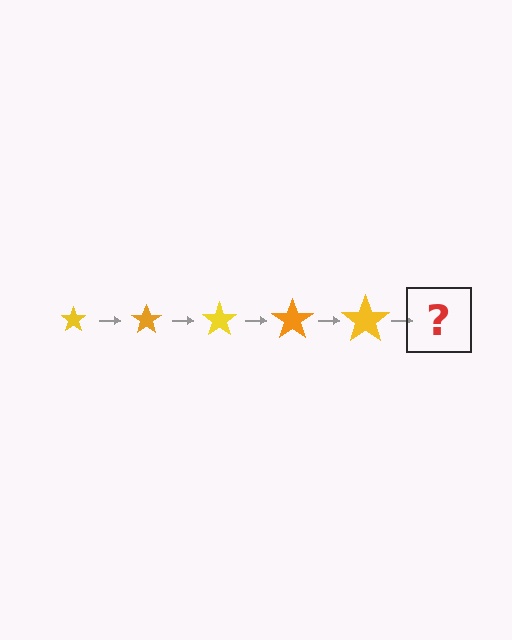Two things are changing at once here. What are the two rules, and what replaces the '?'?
The two rules are that the star grows larger each step and the color cycles through yellow and orange. The '?' should be an orange star, larger than the previous one.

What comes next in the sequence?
The next element should be an orange star, larger than the previous one.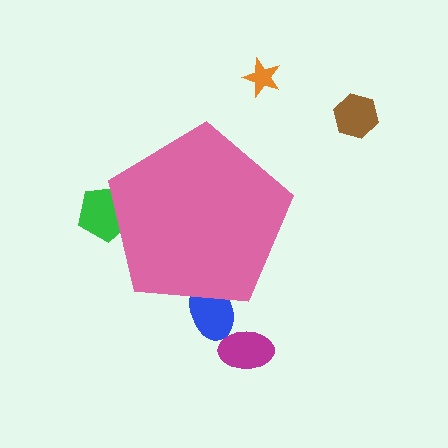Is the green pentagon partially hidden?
Yes, the green pentagon is partially hidden behind the pink pentagon.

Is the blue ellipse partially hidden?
Yes, the blue ellipse is partially hidden behind the pink pentagon.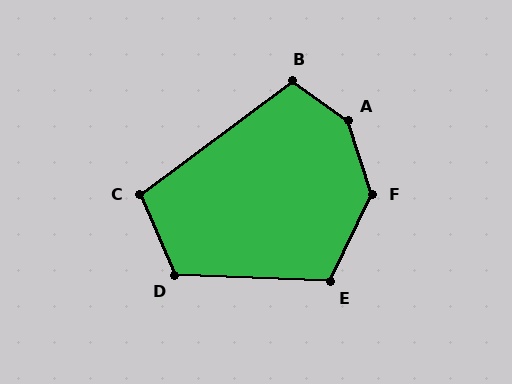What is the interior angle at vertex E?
Approximately 114 degrees (obtuse).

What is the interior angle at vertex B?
Approximately 108 degrees (obtuse).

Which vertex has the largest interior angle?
A, at approximately 143 degrees.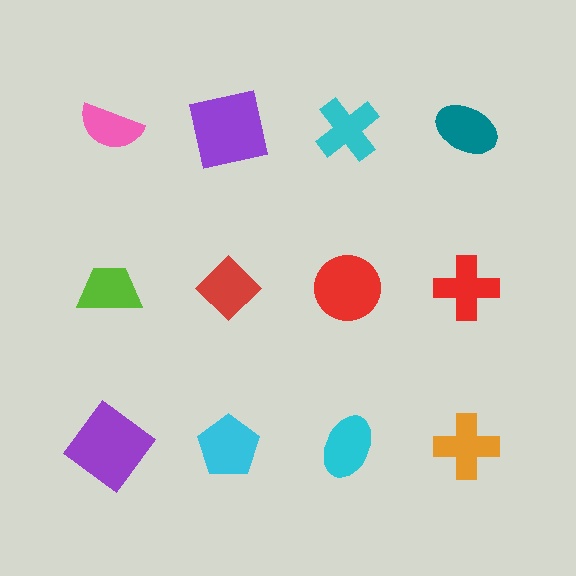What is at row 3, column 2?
A cyan pentagon.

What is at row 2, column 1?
A lime trapezoid.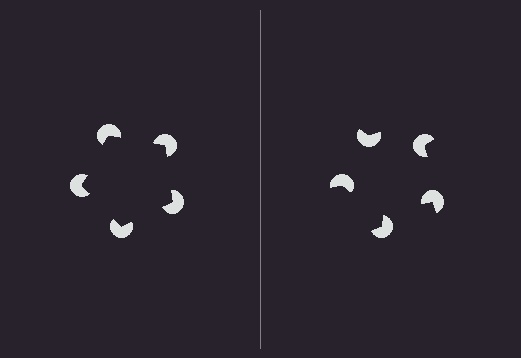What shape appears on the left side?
An illusory pentagon.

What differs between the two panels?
The pac-man discs are positioned identically on both sides; only the wedge orientations differ. On the left they align to a pentagon; on the right they are misaligned.